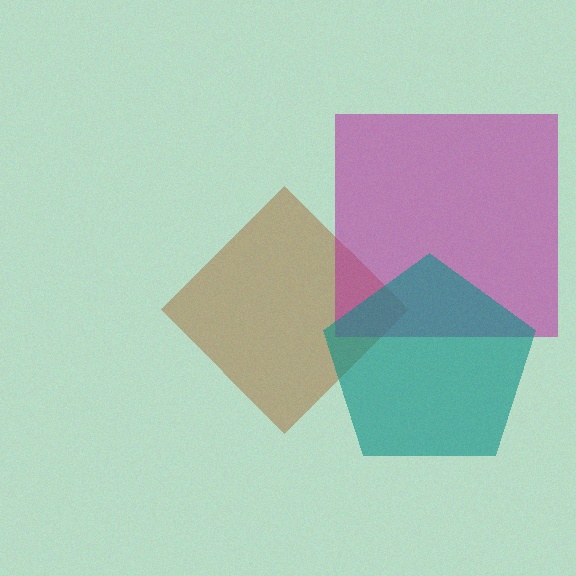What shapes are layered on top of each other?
The layered shapes are: a brown diamond, a magenta square, a teal pentagon.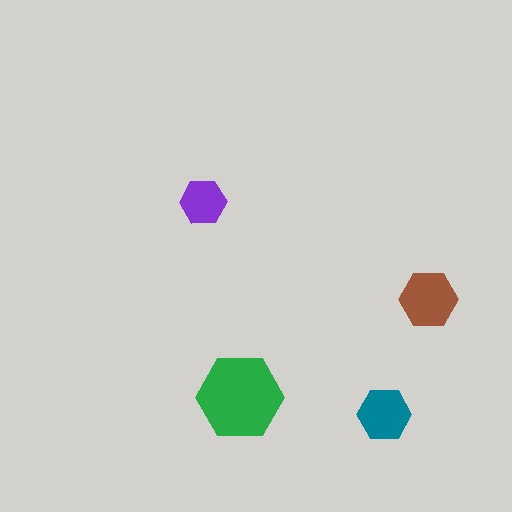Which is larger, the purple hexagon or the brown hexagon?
The brown one.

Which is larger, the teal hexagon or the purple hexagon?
The teal one.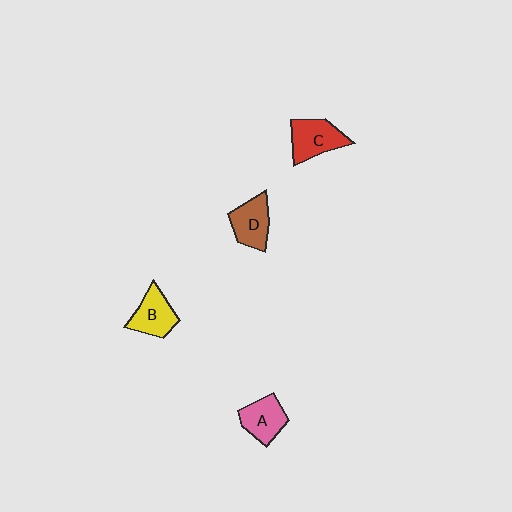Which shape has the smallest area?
Shape A (pink).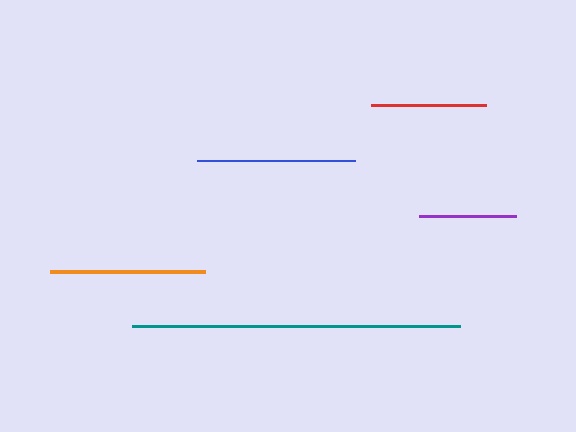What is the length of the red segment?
The red segment is approximately 115 pixels long.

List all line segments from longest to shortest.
From longest to shortest: teal, blue, orange, red, purple.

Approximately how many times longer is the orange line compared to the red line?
The orange line is approximately 1.3 times the length of the red line.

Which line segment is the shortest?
The purple line is the shortest at approximately 96 pixels.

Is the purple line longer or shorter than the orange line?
The orange line is longer than the purple line.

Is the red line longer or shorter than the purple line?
The red line is longer than the purple line.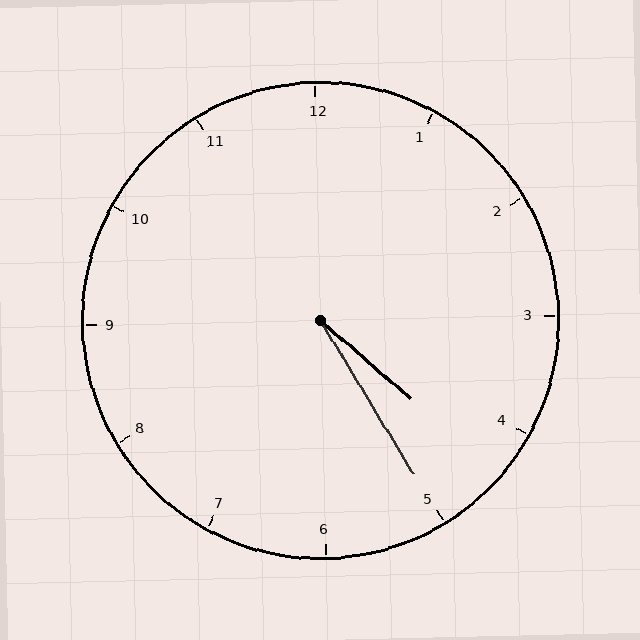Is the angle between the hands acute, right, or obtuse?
It is acute.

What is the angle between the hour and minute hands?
Approximately 18 degrees.